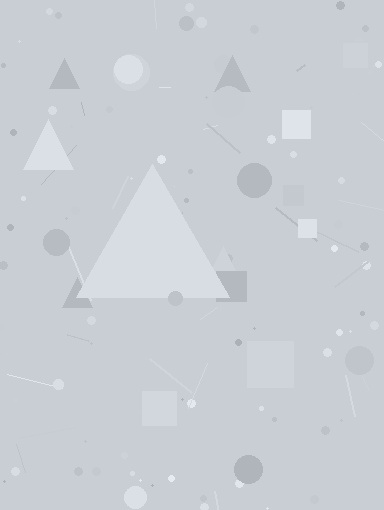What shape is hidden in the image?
A triangle is hidden in the image.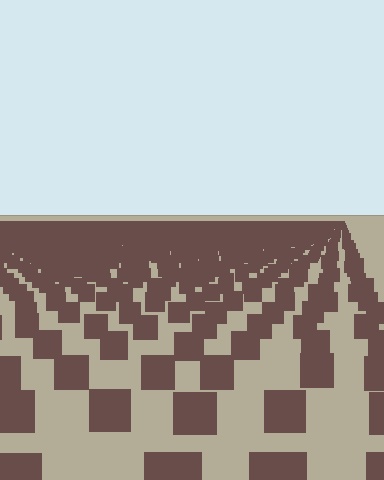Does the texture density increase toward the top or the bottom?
Density increases toward the top.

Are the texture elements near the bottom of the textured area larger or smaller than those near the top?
Larger. Near the bottom, elements are closer to the viewer and appear at a bigger on-screen size.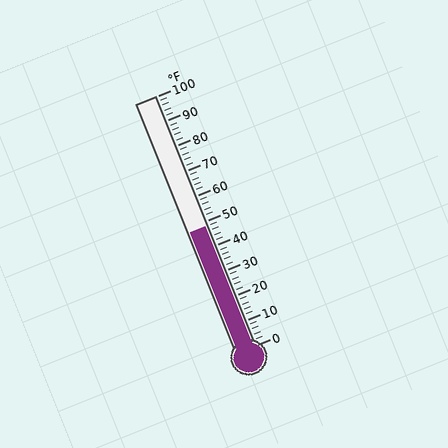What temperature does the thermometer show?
The thermometer shows approximately 48°F.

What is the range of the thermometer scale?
The thermometer scale ranges from 0°F to 100°F.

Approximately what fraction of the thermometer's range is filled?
The thermometer is filled to approximately 50% of its range.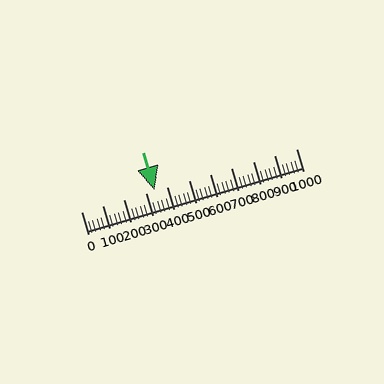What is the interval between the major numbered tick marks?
The major tick marks are spaced 100 units apart.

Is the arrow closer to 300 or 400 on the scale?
The arrow is closer to 300.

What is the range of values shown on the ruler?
The ruler shows values from 0 to 1000.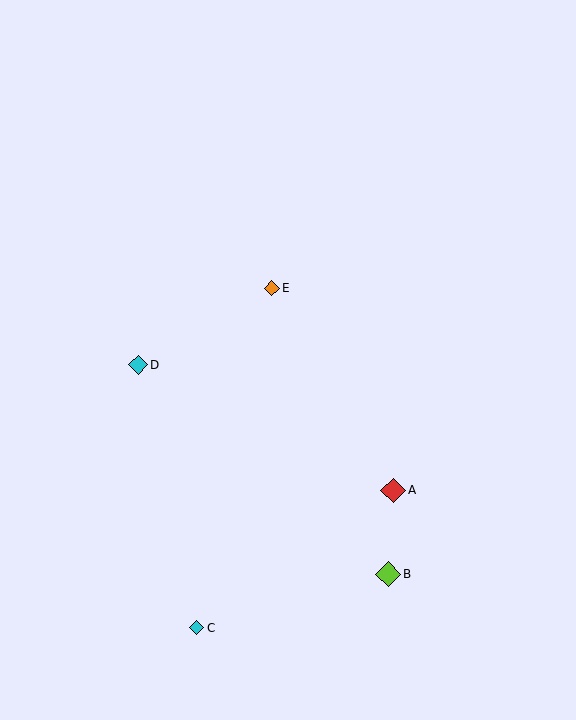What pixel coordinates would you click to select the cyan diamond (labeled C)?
Click at (197, 628) to select the cyan diamond C.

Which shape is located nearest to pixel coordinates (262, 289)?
The orange diamond (labeled E) at (272, 288) is nearest to that location.